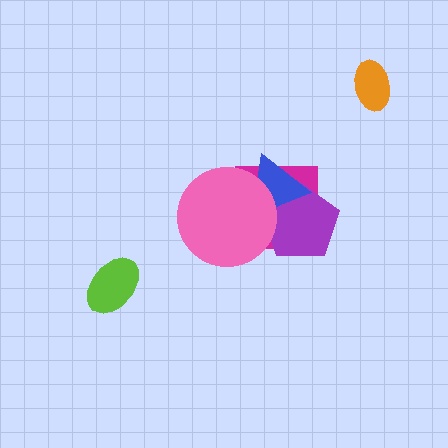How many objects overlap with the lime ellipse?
0 objects overlap with the lime ellipse.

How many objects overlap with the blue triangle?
3 objects overlap with the blue triangle.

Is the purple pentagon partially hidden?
Yes, it is partially covered by another shape.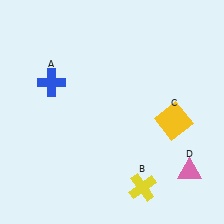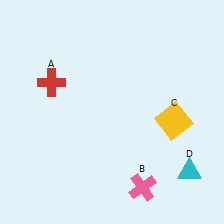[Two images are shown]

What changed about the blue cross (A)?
In Image 1, A is blue. In Image 2, it changed to red.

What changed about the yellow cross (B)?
In Image 1, B is yellow. In Image 2, it changed to pink.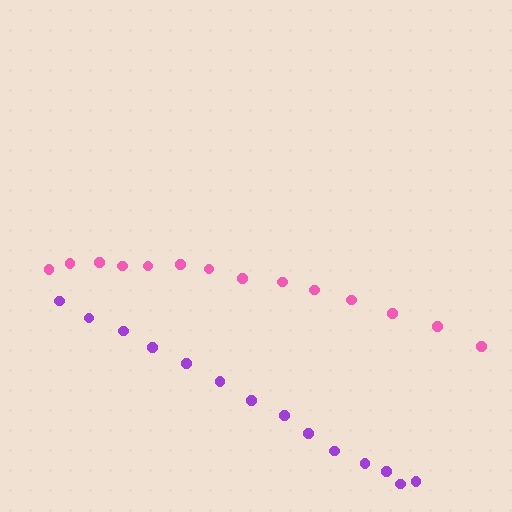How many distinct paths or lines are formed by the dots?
There are 2 distinct paths.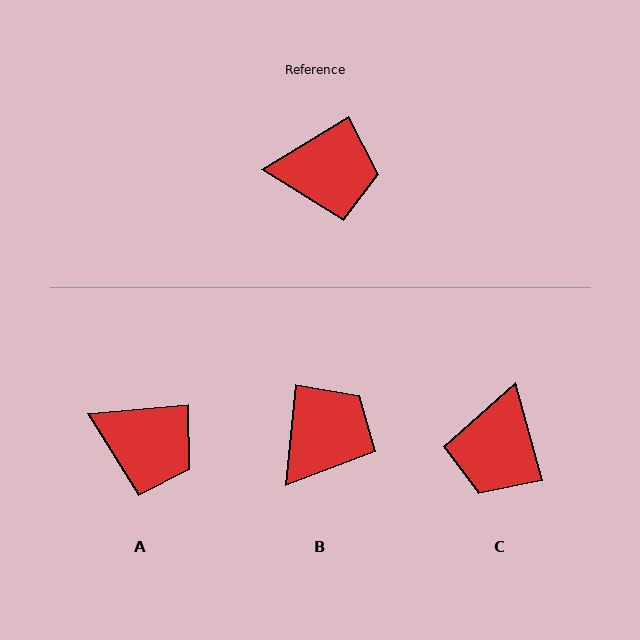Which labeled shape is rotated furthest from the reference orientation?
C, about 106 degrees away.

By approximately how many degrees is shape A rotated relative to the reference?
Approximately 26 degrees clockwise.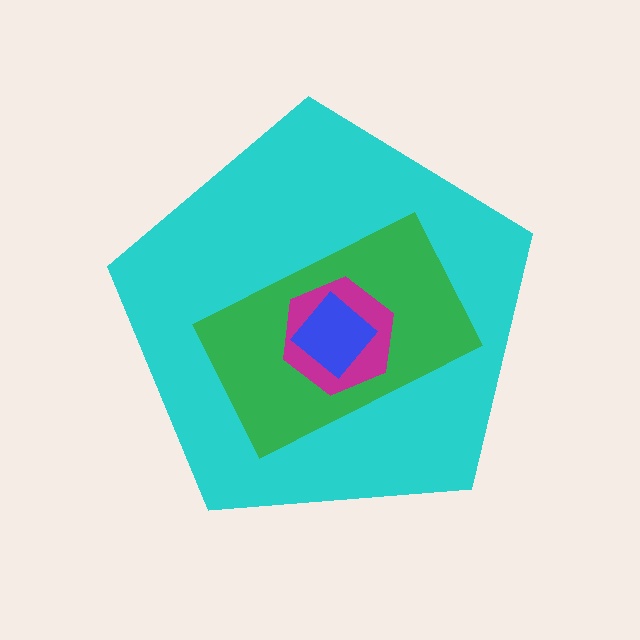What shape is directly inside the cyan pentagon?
The green rectangle.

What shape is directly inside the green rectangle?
The magenta hexagon.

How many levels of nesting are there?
4.